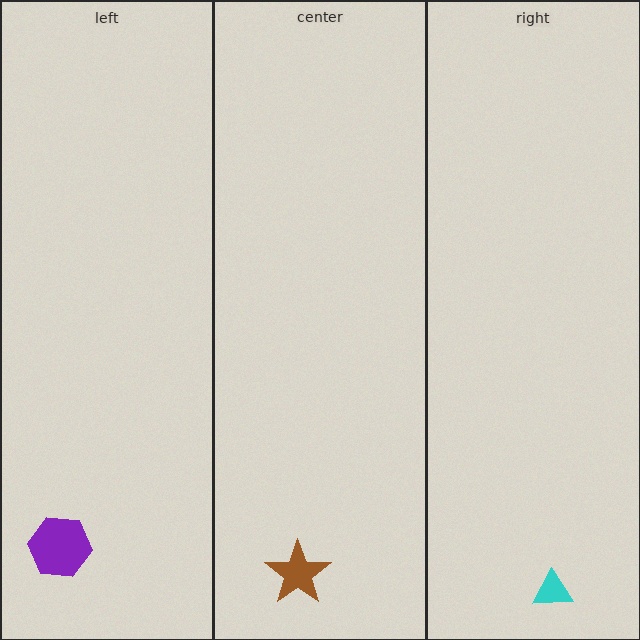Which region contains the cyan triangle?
The right region.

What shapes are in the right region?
The cyan triangle.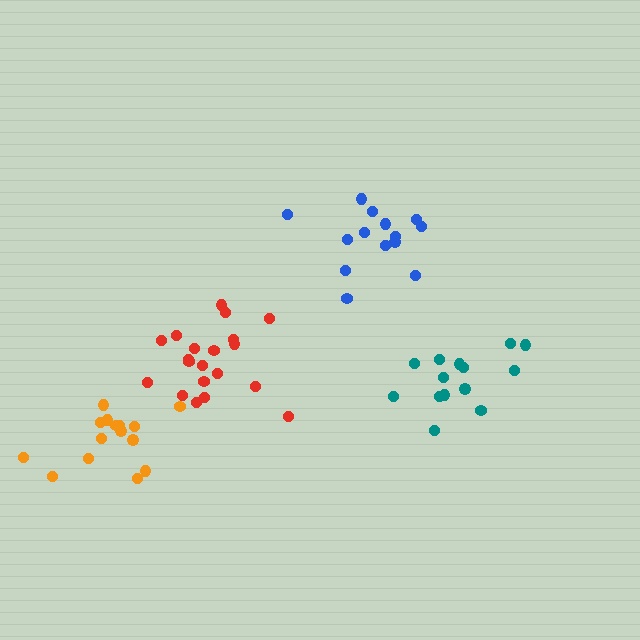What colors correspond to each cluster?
The clusters are colored: teal, orange, red, blue.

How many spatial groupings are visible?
There are 4 spatial groupings.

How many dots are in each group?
Group 1: 14 dots, Group 2: 15 dots, Group 3: 20 dots, Group 4: 14 dots (63 total).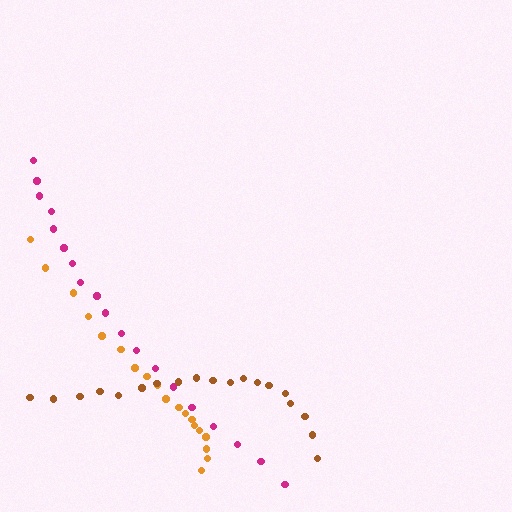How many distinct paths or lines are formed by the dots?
There are 3 distinct paths.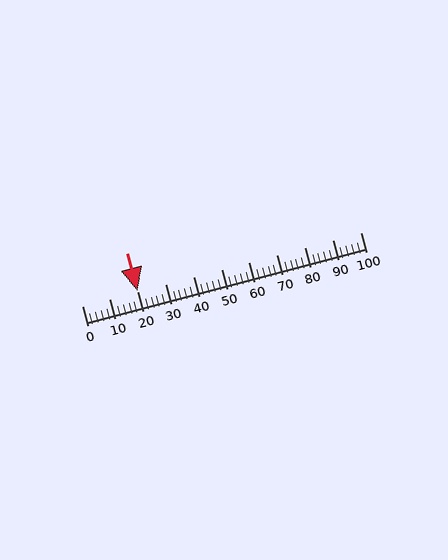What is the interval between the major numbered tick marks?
The major tick marks are spaced 10 units apart.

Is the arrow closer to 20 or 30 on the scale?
The arrow is closer to 20.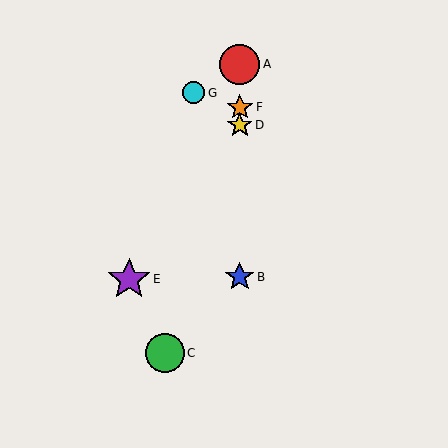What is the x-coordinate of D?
Object D is at x≈240.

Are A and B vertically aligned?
Yes, both are at x≈240.